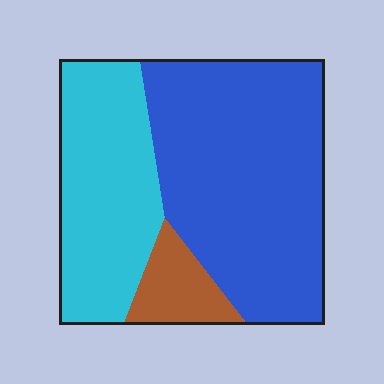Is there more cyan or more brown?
Cyan.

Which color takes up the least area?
Brown, at roughly 10%.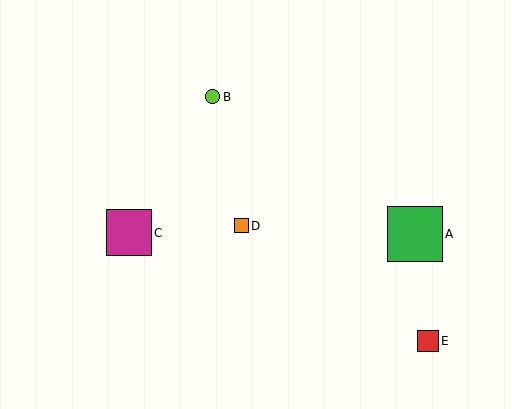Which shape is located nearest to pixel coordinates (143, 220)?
The magenta square (labeled C) at (129, 233) is nearest to that location.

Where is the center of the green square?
The center of the green square is at (415, 234).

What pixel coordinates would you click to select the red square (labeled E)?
Click at (428, 341) to select the red square E.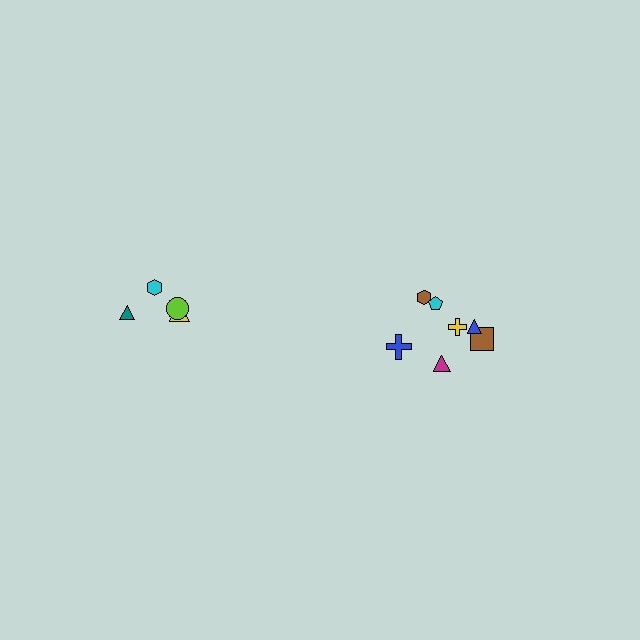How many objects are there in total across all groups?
There are 11 objects.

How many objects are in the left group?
There are 4 objects.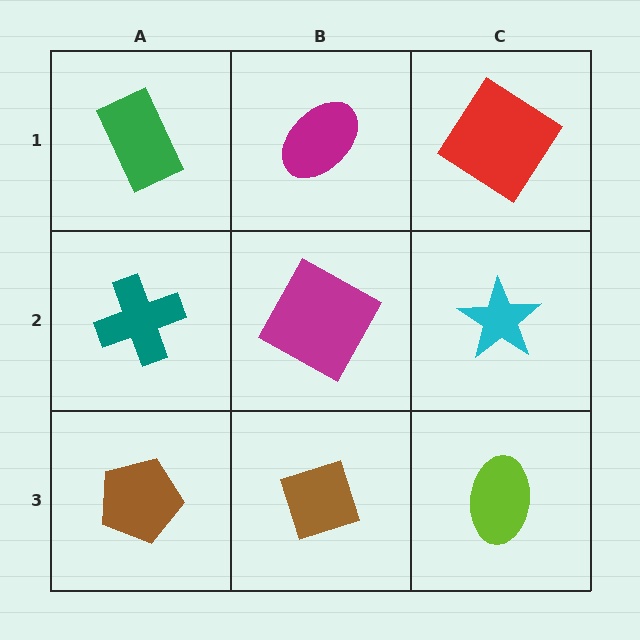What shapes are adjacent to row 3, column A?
A teal cross (row 2, column A), a brown diamond (row 3, column B).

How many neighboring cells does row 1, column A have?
2.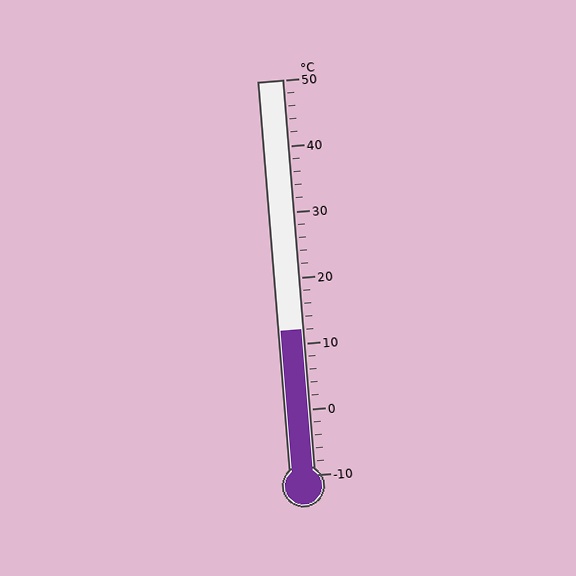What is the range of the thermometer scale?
The thermometer scale ranges from -10°C to 50°C.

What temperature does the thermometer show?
The thermometer shows approximately 12°C.